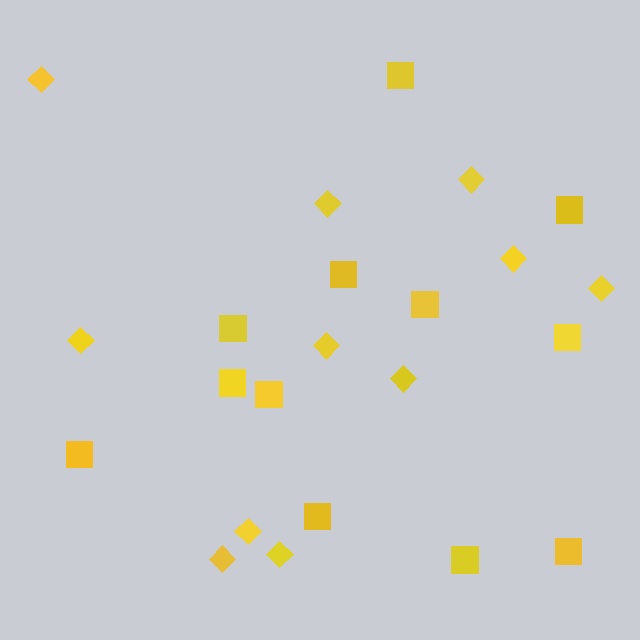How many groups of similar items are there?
There are 2 groups: one group of diamonds (11) and one group of squares (12).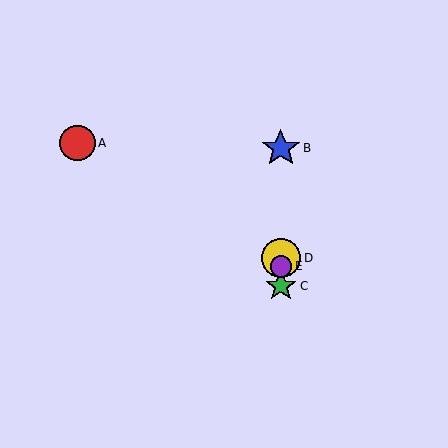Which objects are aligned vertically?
Objects B, C, D, E are aligned vertically.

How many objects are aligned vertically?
4 objects (B, C, D, E) are aligned vertically.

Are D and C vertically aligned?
Yes, both are at x≈281.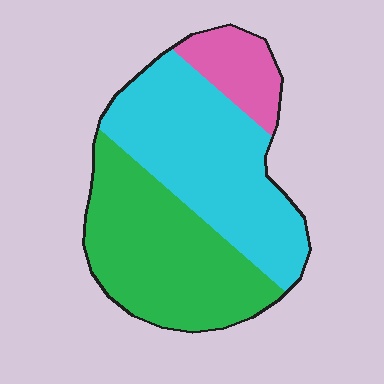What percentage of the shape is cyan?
Cyan takes up between a quarter and a half of the shape.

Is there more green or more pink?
Green.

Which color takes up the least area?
Pink, at roughly 15%.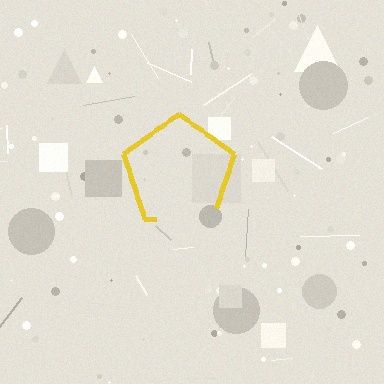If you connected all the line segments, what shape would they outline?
They would outline a pentagon.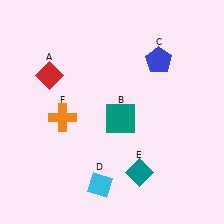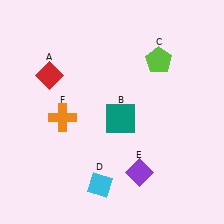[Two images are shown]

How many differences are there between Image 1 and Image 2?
There are 2 differences between the two images.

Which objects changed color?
C changed from blue to lime. E changed from teal to purple.